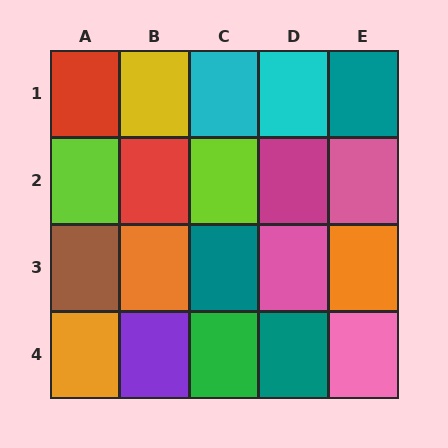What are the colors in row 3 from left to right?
Brown, orange, teal, pink, orange.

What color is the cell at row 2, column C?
Lime.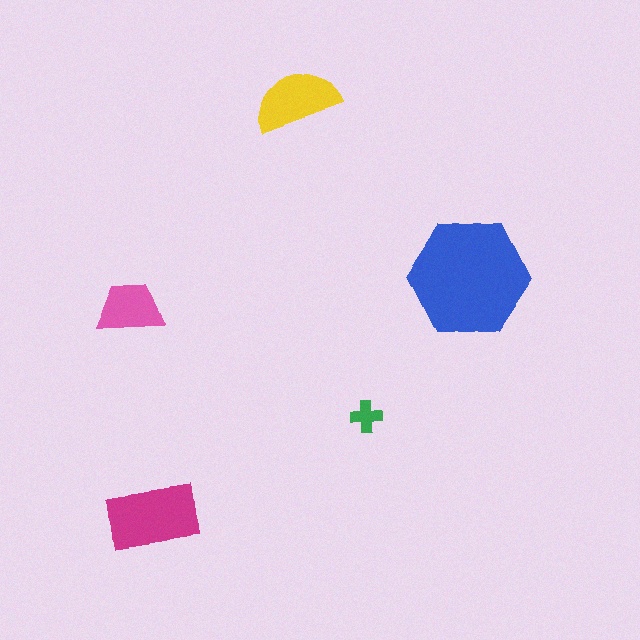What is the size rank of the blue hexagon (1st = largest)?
1st.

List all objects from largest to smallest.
The blue hexagon, the magenta rectangle, the yellow semicircle, the pink trapezoid, the green cross.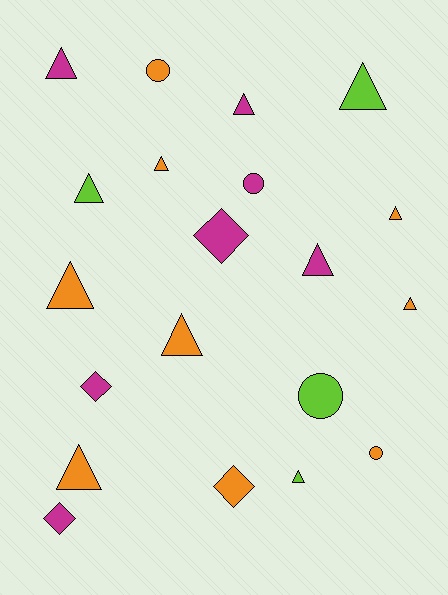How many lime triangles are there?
There are 3 lime triangles.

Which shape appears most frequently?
Triangle, with 12 objects.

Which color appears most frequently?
Orange, with 9 objects.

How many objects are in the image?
There are 20 objects.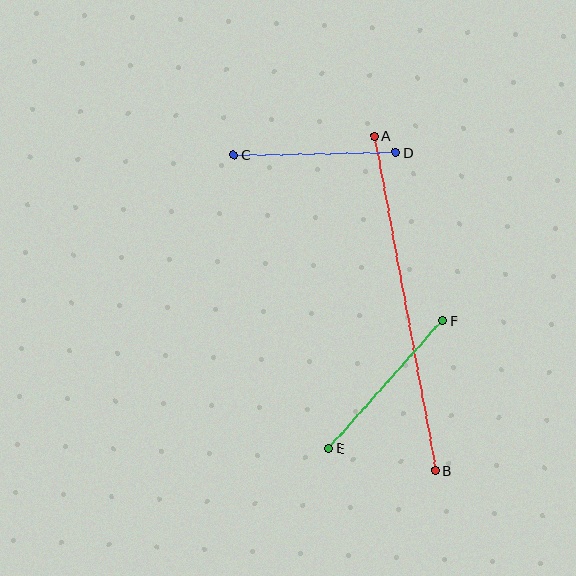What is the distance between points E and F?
The distance is approximately 171 pixels.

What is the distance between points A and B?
The distance is approximately 340 pixels.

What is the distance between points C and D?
The distance is approximately 162 pixels.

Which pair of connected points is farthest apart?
Points A and B are farthest apart.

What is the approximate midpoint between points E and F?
The midpoint is at approximately (385, 384) pixels.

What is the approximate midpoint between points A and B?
The midpoint is at approximately (405, 303) pixels.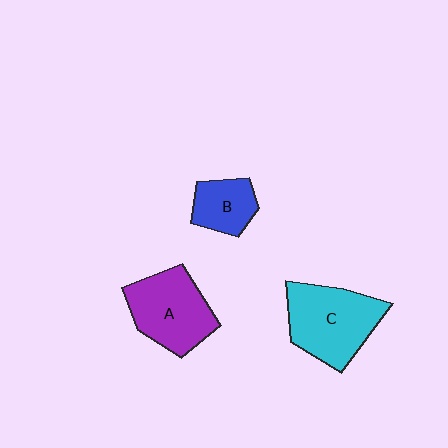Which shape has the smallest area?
Shape B (blue).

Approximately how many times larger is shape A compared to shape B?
Approximately 1.8 times.